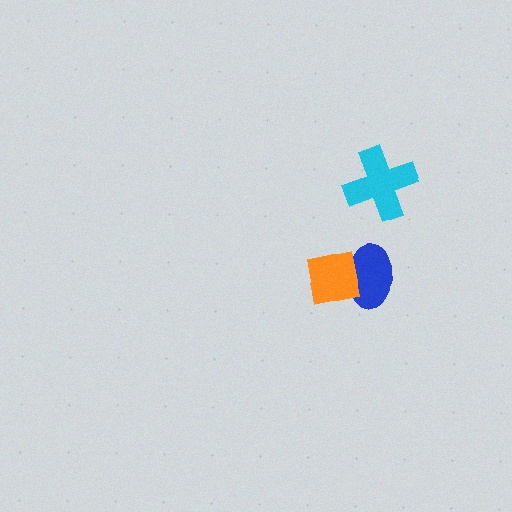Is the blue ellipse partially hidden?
Yes, it is partially covered by another shape.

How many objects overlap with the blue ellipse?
1 object overlaps with the blue ellipse.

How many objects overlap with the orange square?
1 object overlaps with the orange square.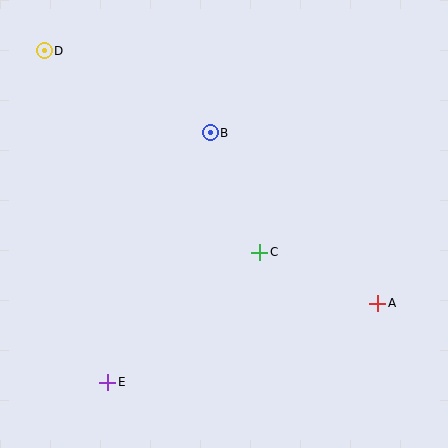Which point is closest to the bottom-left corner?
Point E is closest to the bottom-left corner.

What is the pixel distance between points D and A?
The distance between D and A is 418 pixels.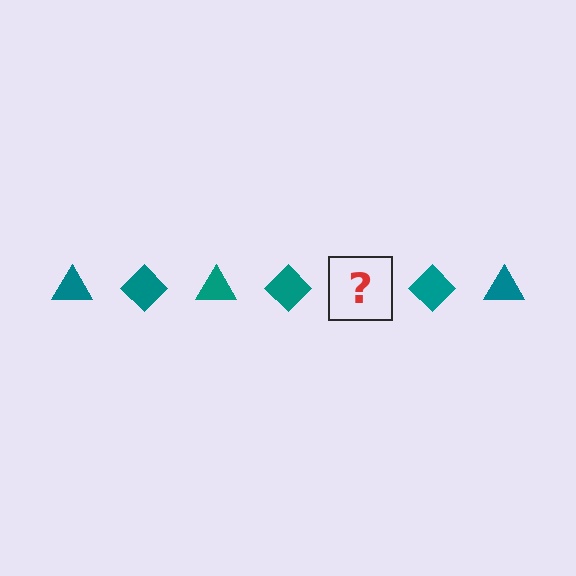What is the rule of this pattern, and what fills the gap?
The rule is that the pattern cycles through triangle, diamond shapes in teal. The gap should be filled with a teal triangle.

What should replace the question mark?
The question mark should be replaced with a teal triangle.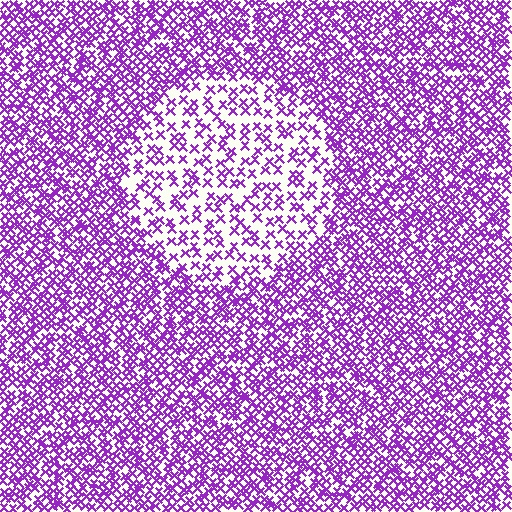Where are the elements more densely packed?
The elements are more densely packed outside the circle boundary.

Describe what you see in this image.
The image contains small purple elements arranged at two different densities. A circle-shaped region is visible where the elements are less densely packed than the surrounding area.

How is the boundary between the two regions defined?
The boundary is defined by a change in element density (approximately 2.2x ratio). All elements are the same color, size, and shape.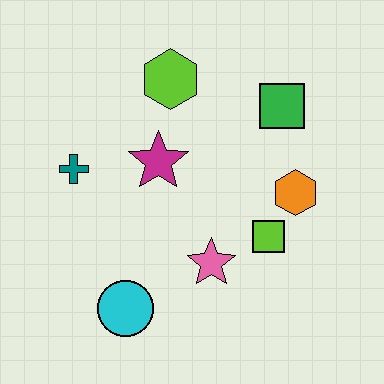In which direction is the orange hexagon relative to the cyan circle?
The orange hexagon is to the right of the cyan circle.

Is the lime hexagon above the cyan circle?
Yes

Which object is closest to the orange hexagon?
The lime square is closest to the orange hexagon.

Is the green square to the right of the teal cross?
Yes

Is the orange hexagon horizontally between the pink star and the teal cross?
No